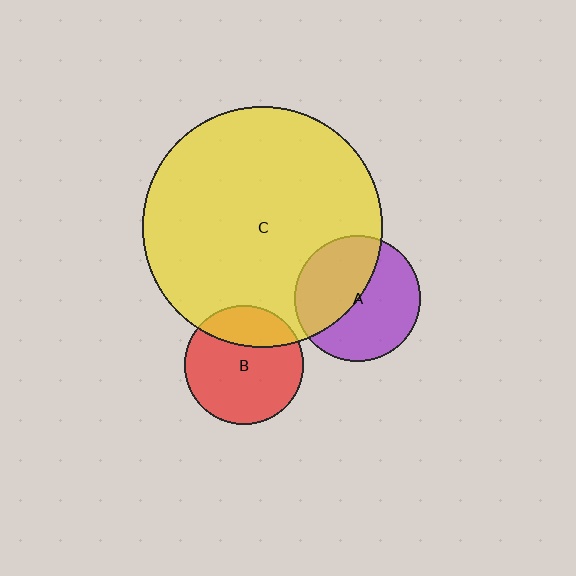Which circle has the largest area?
Circle C (yellow).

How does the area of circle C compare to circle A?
Approximately 3.7 times.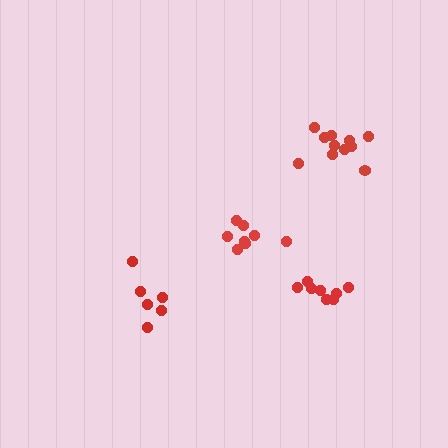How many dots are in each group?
Group 1: 11 dots, Group 2: 8 dots, Group 3: 6 dots, Group 4: 8 dots (33 total).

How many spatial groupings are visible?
There are 4 spatial groupings.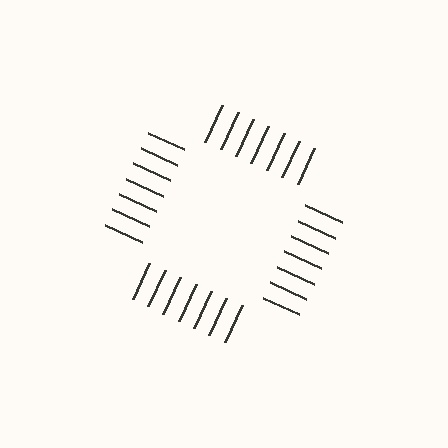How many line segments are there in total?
28 — 7 along each of the 4 edges.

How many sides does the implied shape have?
4 sides — the line-ends trace a square.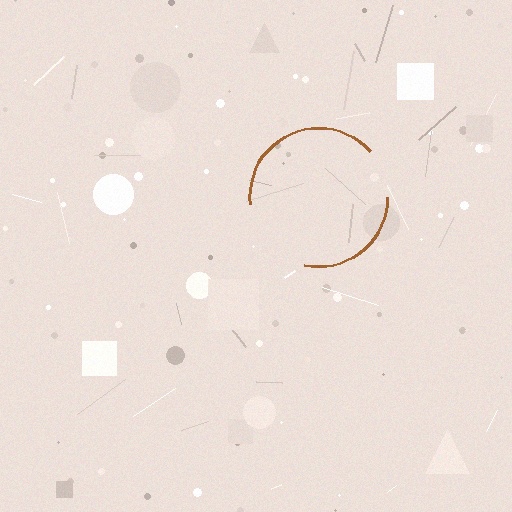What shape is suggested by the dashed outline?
The dashed outline suggests a circle.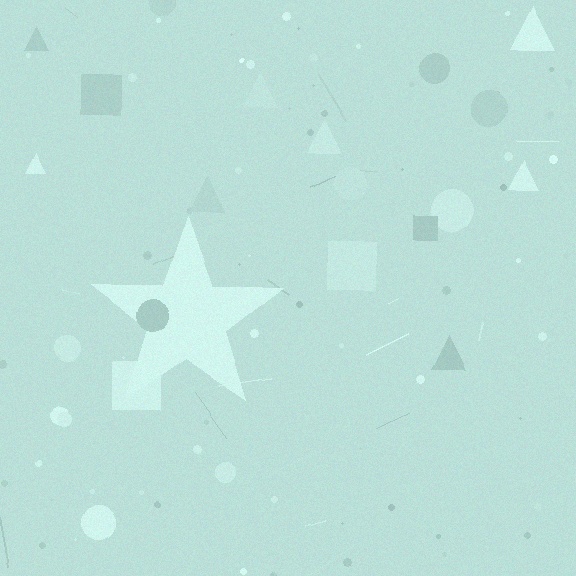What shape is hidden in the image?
A star is hidden in the image.